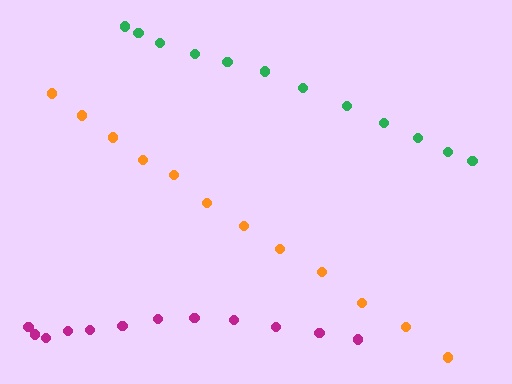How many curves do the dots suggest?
There are 3 distinct paths.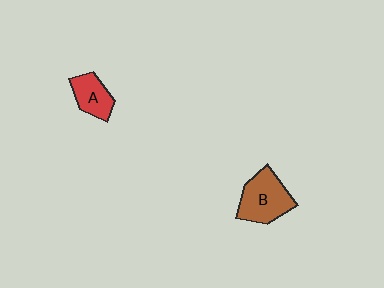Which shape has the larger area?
Shape B (brown).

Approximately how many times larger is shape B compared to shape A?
Approximately 1.6 times.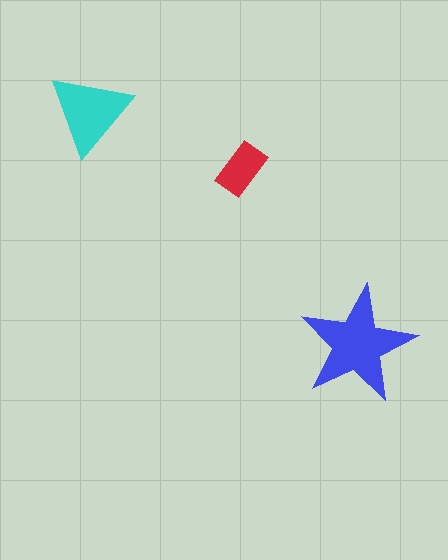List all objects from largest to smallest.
The blue star, the cyan triangle, the red rectangle.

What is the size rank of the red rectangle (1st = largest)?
3rd.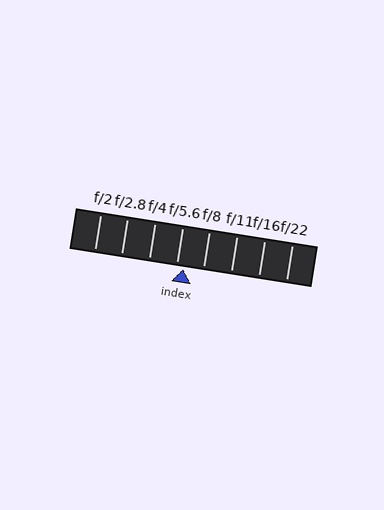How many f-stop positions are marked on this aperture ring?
There are 8 f-stop positions marked.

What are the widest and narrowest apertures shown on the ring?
The widest aperture shown is f/2 and the narrowest is f/22.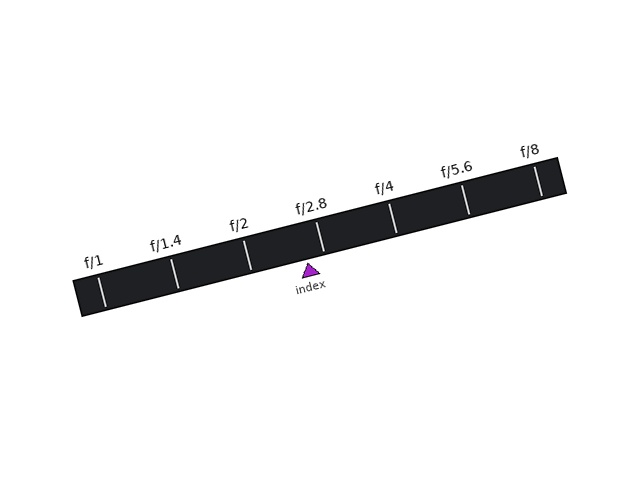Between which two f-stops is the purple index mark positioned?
The index mark is between f/2 and f/2.8.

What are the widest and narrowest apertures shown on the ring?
The widest aperture shown is f/1 and the narrowest is f/8.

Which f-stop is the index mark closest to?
The index mark is closest to f/2.8.